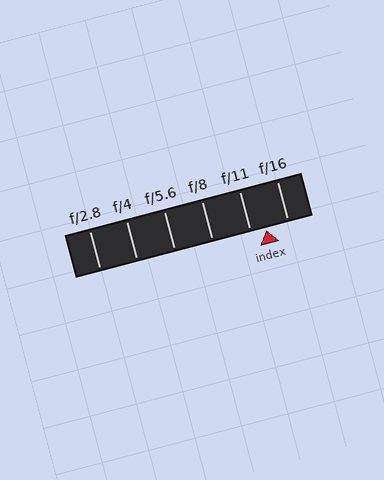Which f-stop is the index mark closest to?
The index mark is closest to f/11.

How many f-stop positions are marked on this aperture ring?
There are 6 f-stop positions marked.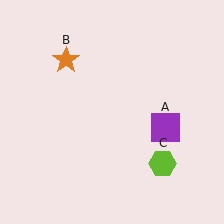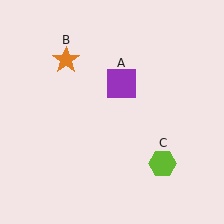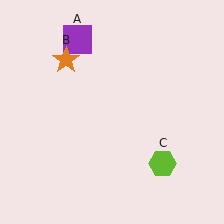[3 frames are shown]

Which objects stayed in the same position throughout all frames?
Orange star (object B) and lime hexagon (object C) remained stationary.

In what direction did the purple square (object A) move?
The purple square (object A) moved up and to the left.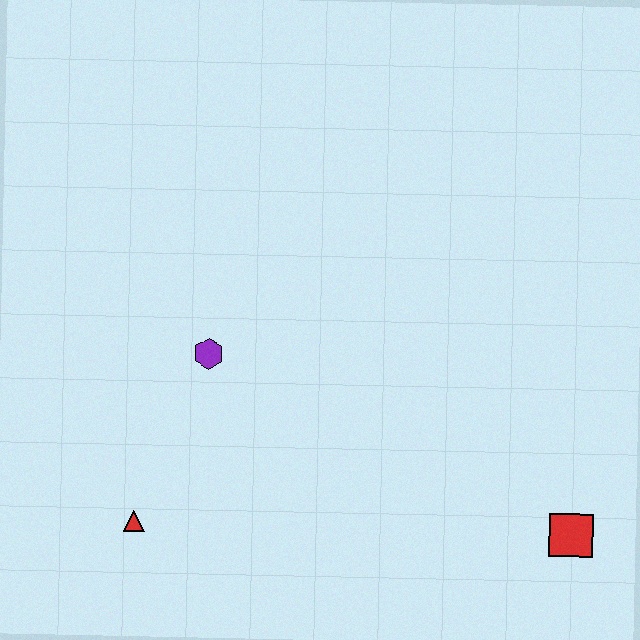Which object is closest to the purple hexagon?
The red triangle is closest to the purple hexagon.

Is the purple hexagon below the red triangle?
No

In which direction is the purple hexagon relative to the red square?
The purple hexagon is to the left of the red square.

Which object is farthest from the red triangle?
The red square is farthest from the red triangle.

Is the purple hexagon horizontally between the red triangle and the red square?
Yes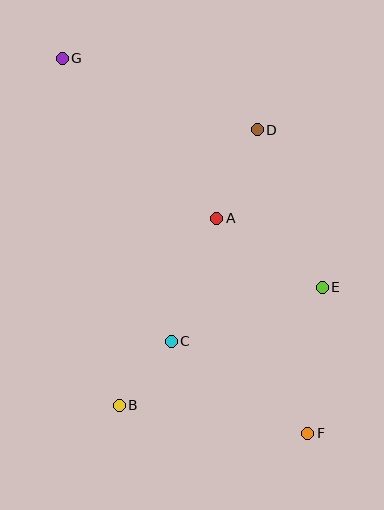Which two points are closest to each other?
Points B and C are closest to each other.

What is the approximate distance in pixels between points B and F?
The distance between B and F is approximately 191 pixels.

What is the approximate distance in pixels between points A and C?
The distance between A and C is approximately 131 pixels.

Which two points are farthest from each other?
Points F and G are farthest from each other.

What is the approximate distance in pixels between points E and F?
The distance between E and F is approximately 147 pixels.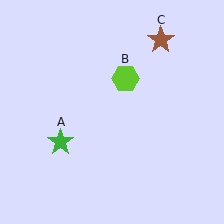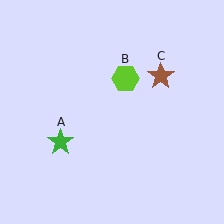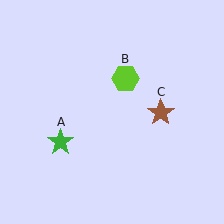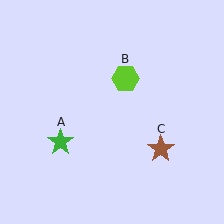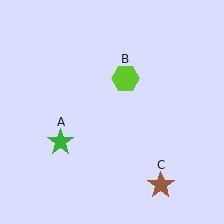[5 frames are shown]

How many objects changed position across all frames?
1 object changed position: brown star (object C).